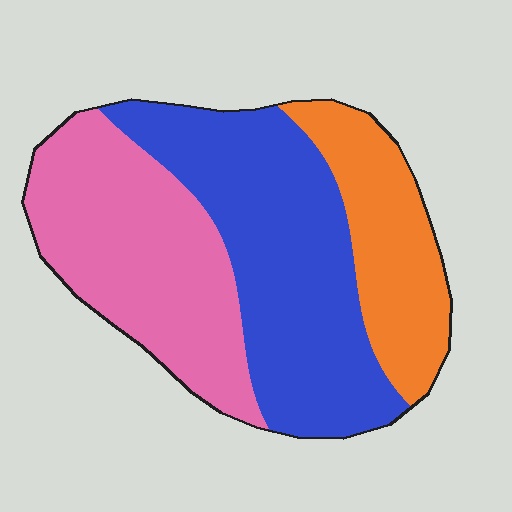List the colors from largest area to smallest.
From largest to smallest: blue, pink, orange.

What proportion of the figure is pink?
Pink takes up about three eighths (3/8) of the figure.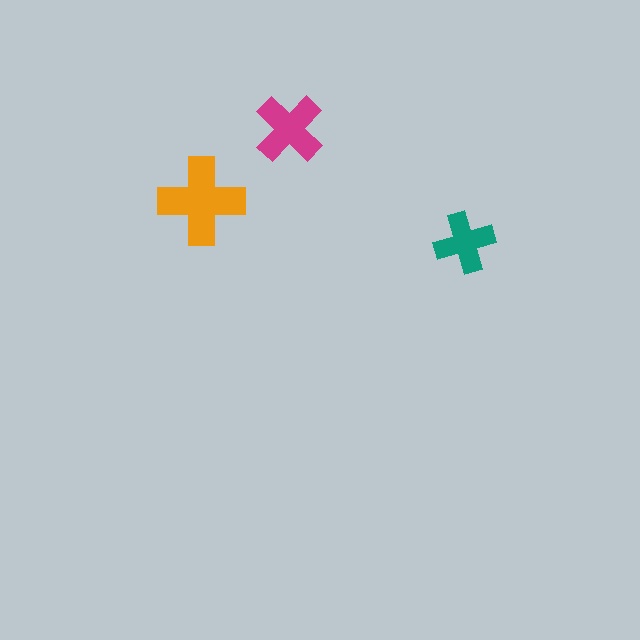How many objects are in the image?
There are 3 objects in the image.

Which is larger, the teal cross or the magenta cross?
The magenta one.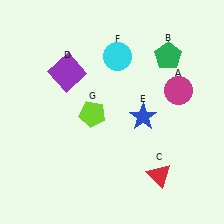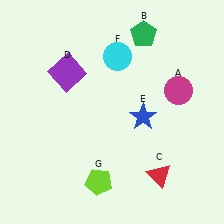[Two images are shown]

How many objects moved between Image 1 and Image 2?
2 objects moved between the two images.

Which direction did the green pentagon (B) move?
The green pentagon (B) moved left.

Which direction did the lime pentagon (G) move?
The lime pentagon (G) moved down.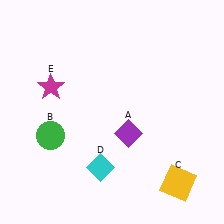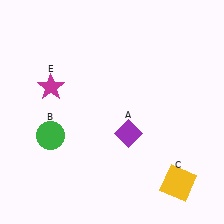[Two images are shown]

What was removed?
The cyan diamond (D) was removed in Image 2.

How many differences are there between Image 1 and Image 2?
There is 1 difference between the two images.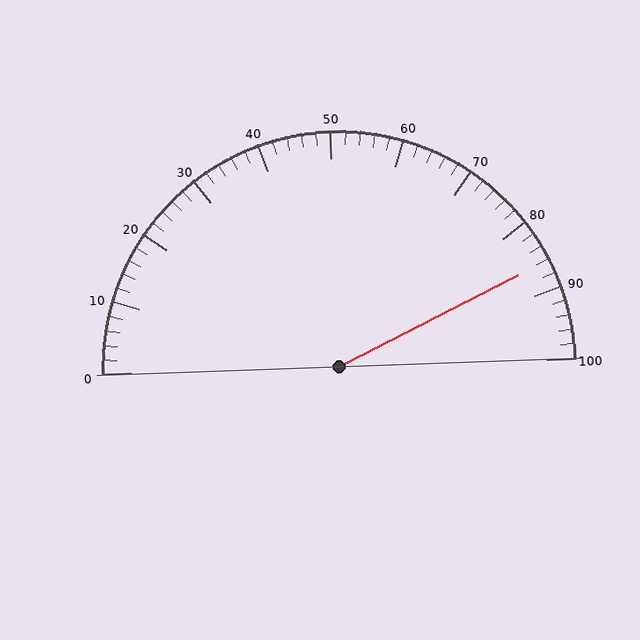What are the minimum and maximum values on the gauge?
The gauge ranges from 0 to 100.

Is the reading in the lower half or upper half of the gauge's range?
The reading is in the upper half of the range (0 to 100).